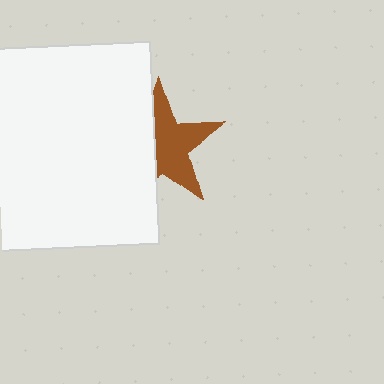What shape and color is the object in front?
The object in front is a white square.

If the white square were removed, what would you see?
You would see the complete brown star.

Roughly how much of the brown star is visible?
About half of it is visible (roughly 59%).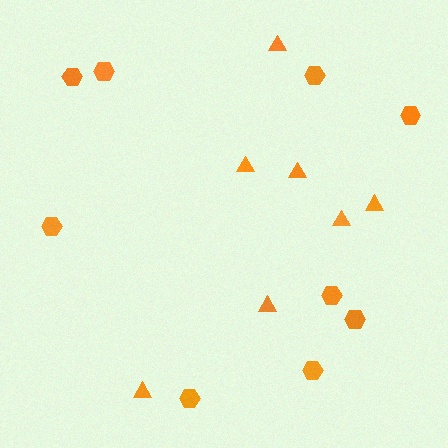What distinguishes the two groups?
There are 2 groups: one group of triangles (7) and one group of hexagons (9).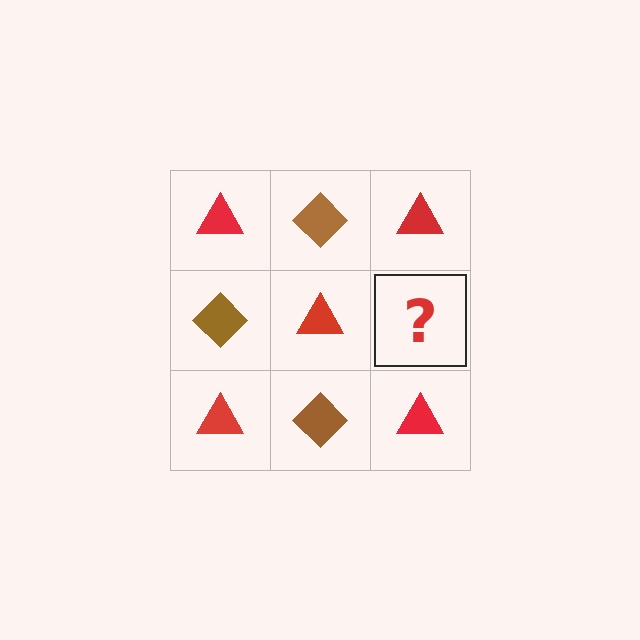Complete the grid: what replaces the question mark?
The question mark should be replaced with a brown diamond.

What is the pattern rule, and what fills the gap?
The rule is that it alternates red triangle and brown diamond in a checkerboard pattern. The gap should be filled with a brown diamond.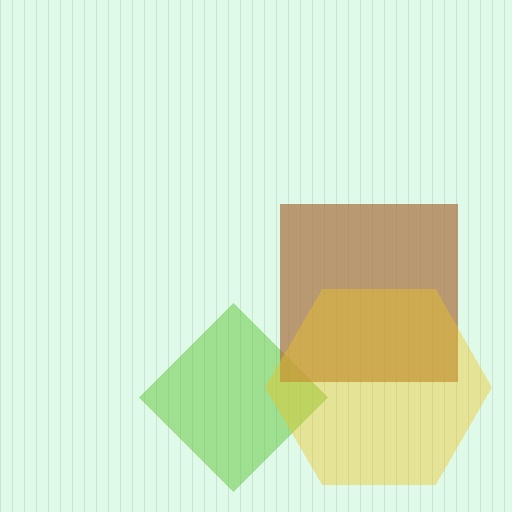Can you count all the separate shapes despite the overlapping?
Yes, there are 3 separate shapes.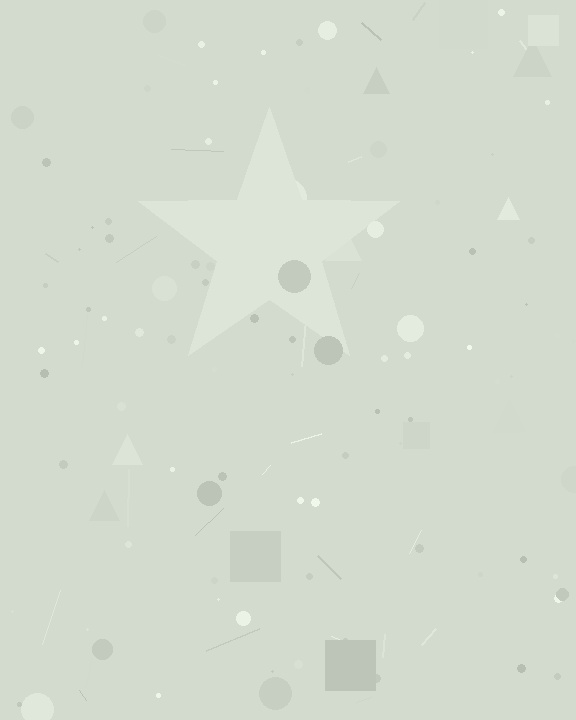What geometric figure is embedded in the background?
A star is embedded in the background.